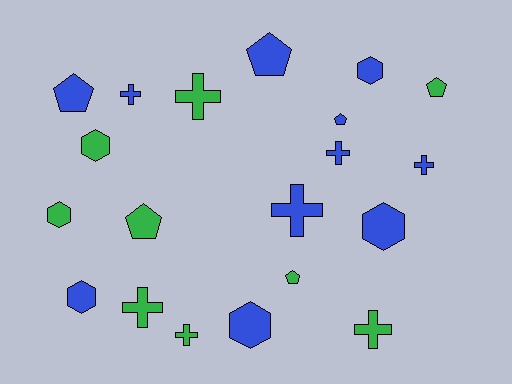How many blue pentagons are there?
There are 3 blue pentagons.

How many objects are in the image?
There are 20 objects.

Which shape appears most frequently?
Cross, with 8 objects.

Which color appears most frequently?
Blue, with 11 objects.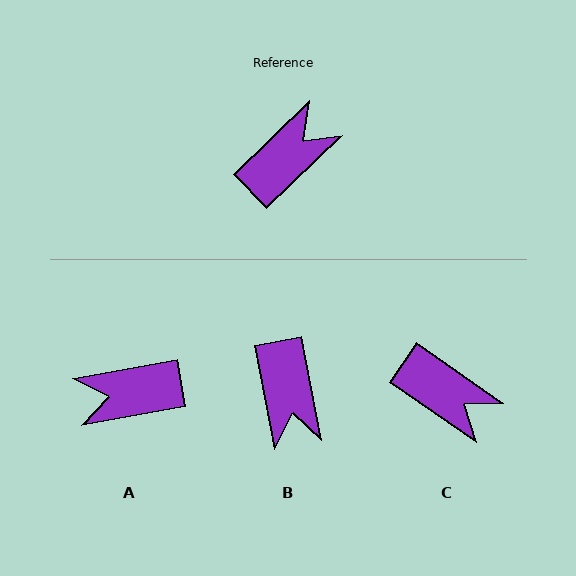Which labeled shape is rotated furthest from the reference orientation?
A, about 147 degrees away.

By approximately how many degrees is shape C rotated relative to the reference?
Approximately 78 degrees clockwise.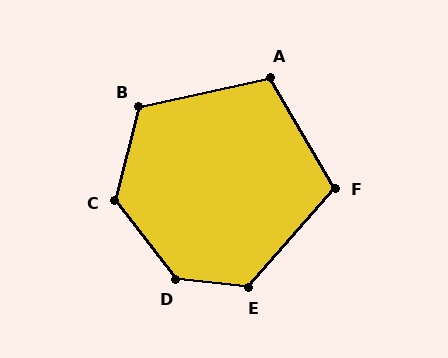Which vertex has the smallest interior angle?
A, at approximately 108 degrees.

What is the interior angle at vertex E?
Approximately 125 degrees (obtuse).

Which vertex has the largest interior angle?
D, at approximately 134 degrees.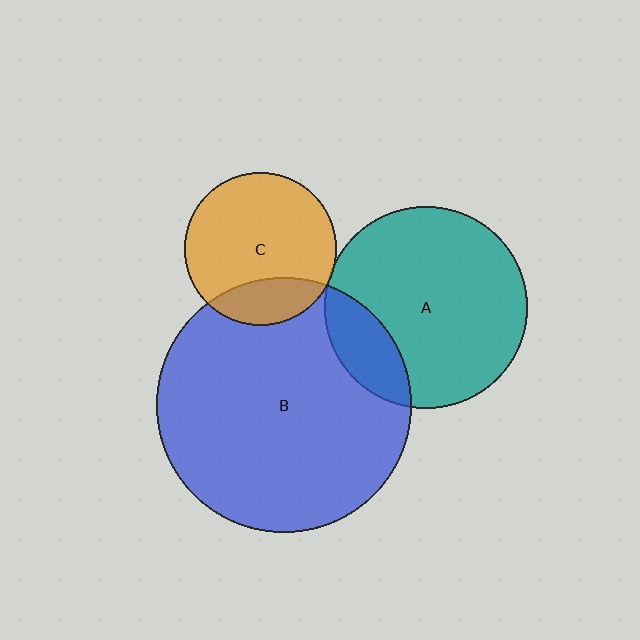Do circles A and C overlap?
Yes.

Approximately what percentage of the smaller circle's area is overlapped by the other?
Approximately 5%.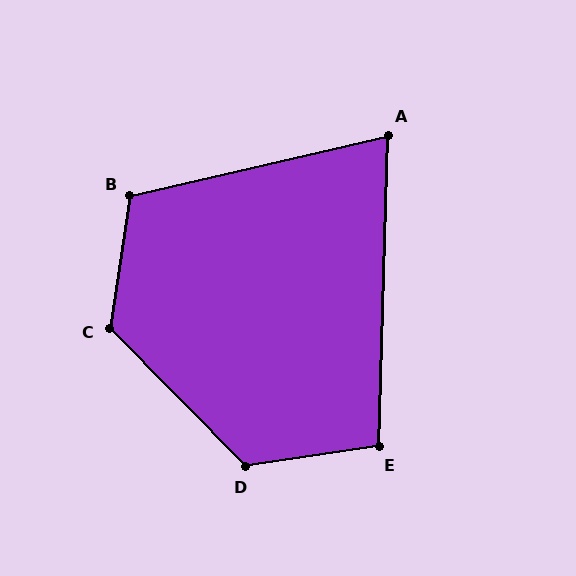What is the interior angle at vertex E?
Approximately 100 degrees (obtuse).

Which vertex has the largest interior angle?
C, at approximately 127 degrees.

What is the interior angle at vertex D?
Approximately 126 degrees (obtuse).